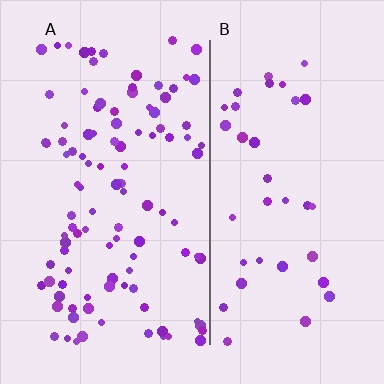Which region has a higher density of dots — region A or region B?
A (the left).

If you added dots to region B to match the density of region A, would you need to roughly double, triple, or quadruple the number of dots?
Approximately triple.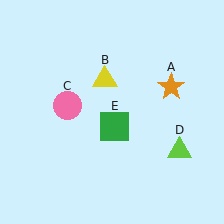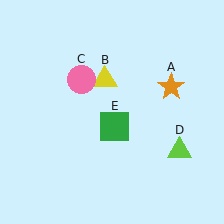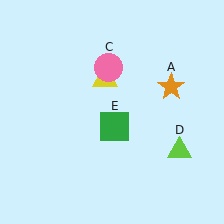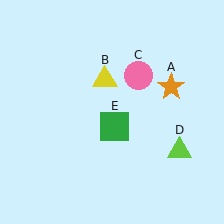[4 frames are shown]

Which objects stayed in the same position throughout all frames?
Orange star (object A) and yellow triangle (object B) and lime triangle (object D) and green square (object E) remained stationary.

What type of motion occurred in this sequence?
The pink circle (object C) rotated clockwise around the center of the scene.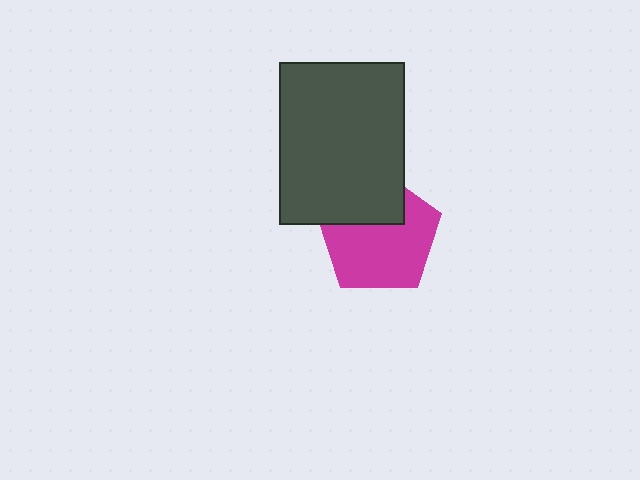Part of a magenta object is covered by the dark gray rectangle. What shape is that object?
It is a pentagon.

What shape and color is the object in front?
The object in front is a dark gray rectangle.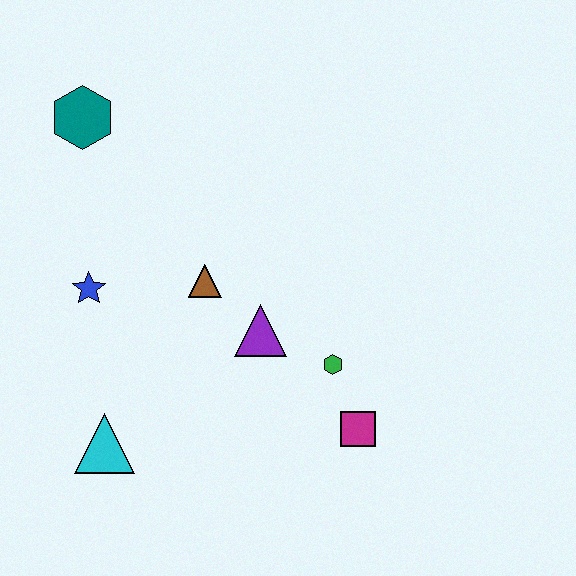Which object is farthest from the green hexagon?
The teal hexagon is farthest from the green hexagon.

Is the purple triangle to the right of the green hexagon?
No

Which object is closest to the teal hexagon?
The blue star is closest to the teal hexagon.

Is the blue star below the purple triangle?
No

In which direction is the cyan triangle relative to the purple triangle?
The cyan triangle is to the left of the purple triangle.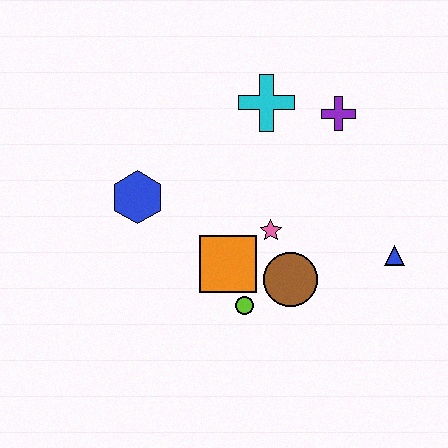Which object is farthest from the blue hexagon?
The blue triangle is farthest from the blue hexagon.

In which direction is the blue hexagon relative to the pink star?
The blue hexagon is to the left of the pink star.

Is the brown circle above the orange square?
No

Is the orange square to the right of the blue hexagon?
Yes